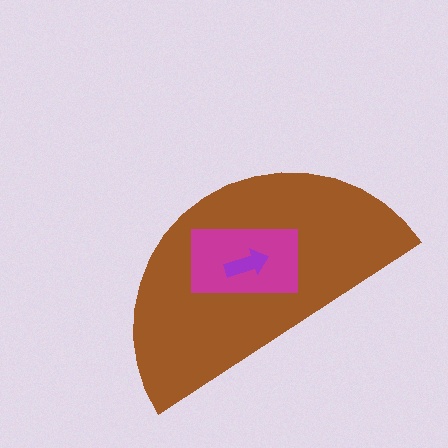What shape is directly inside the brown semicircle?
The magenta rectangle.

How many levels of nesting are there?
3.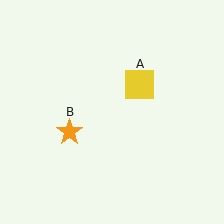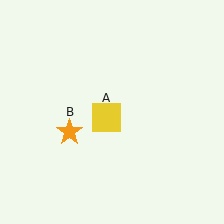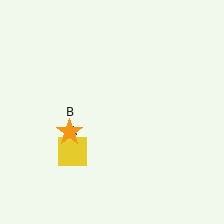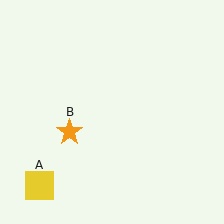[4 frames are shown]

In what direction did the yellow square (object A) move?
The yellow square (object A) moved down and to the left.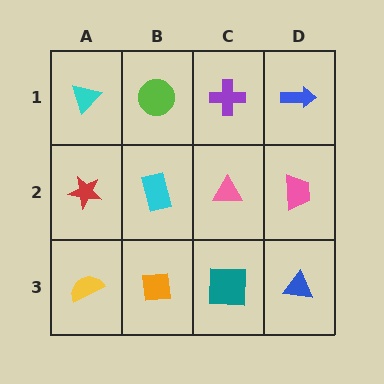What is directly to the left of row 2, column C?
A cyan rectangle.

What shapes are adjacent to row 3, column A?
A red star (row 2, column A), an orange square (row 3, column B).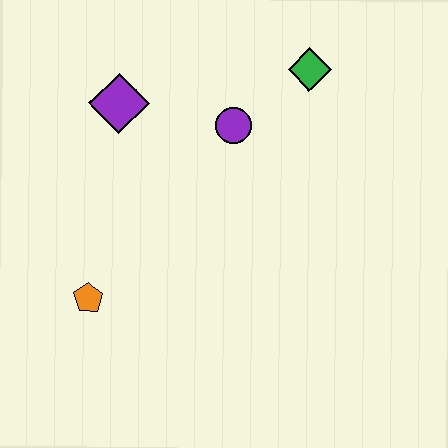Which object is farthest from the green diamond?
The orange pentagon is farthest from the green diamond.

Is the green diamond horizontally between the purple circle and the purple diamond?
No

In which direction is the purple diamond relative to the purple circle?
The purple diamond is to the left of the purple circle.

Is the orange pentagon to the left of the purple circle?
Yes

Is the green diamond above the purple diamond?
Yes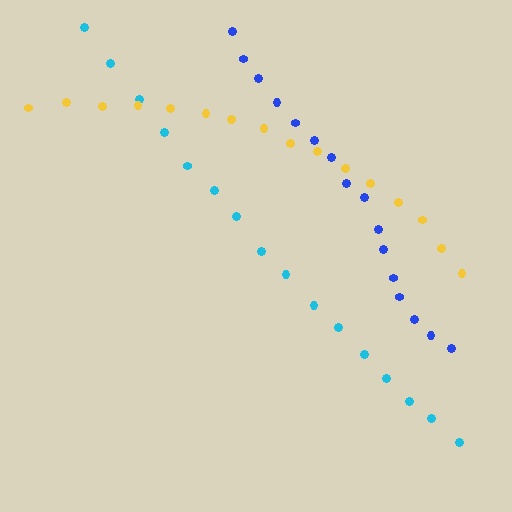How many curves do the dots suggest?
There are 3 distinct paths.